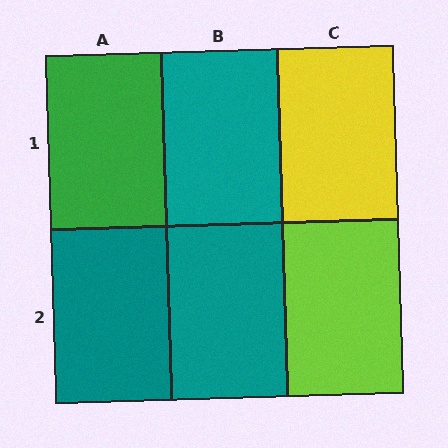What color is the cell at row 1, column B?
Teal.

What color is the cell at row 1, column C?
Yellow.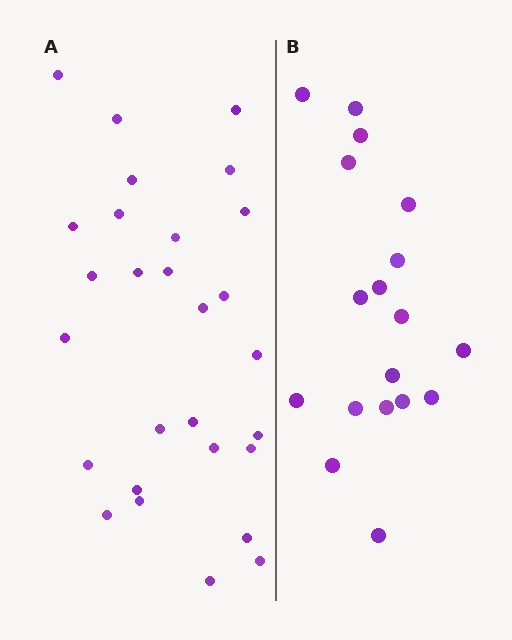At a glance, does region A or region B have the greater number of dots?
Region A (the left region) has more dots.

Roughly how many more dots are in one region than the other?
Region A has roughly 10 or so more dots than region B.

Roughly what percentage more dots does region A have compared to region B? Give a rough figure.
About 55% more.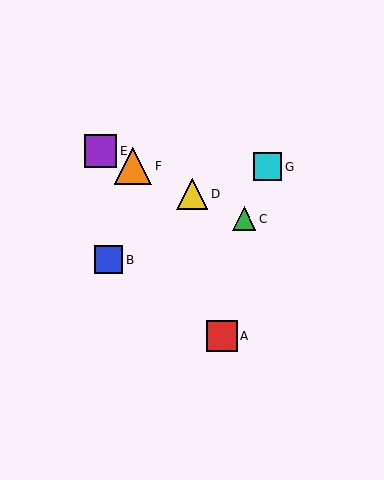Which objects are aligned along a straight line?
Objects C, D, E, F are aligned along a straight line.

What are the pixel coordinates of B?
Object B is at (108, 260).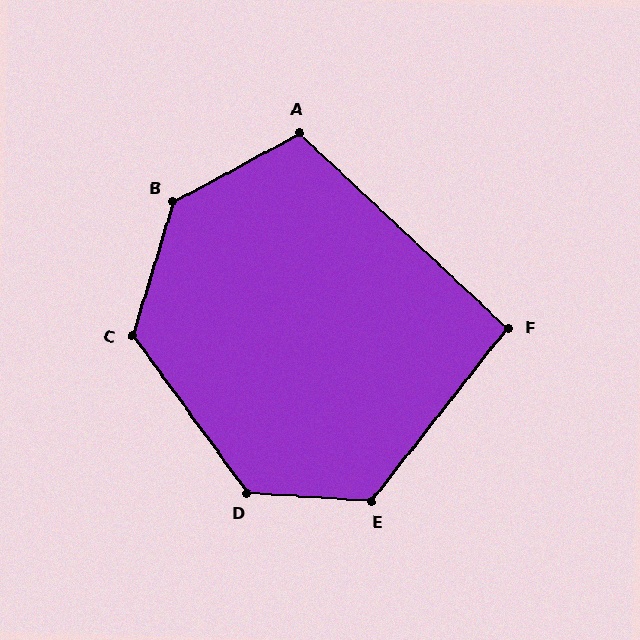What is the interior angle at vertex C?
Approximately 127 degrees (obtuse).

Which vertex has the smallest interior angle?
F, at approximately 95 degrees.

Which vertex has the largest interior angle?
B, at approximately 136 degrees.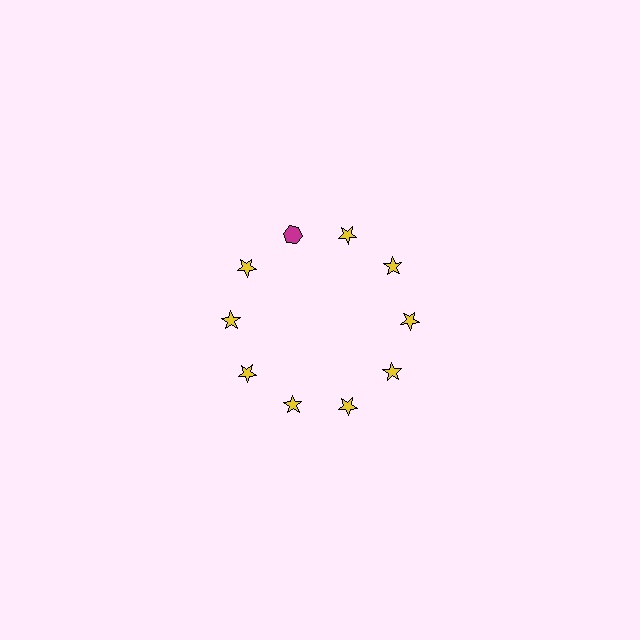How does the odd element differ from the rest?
It differs in both color (magenta instead of yellow) and shape (hexagon instead of star).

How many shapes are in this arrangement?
There are 10 shapes arranged in a ring pattern.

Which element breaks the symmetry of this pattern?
The magenta hexagon at roughly the 11 o'clock position breaks the symmetry. All other shapes are yellow stars.